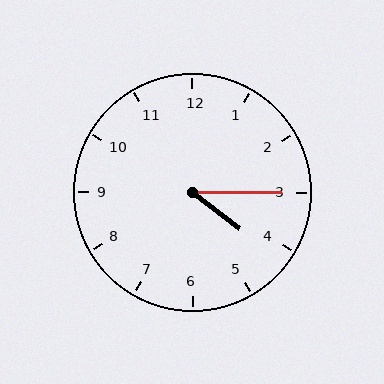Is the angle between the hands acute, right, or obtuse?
It is acute.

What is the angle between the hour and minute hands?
Approximately 38 degrees.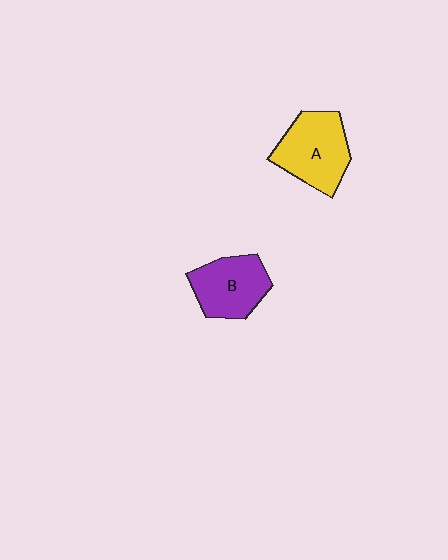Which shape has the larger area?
Shape A (yellow).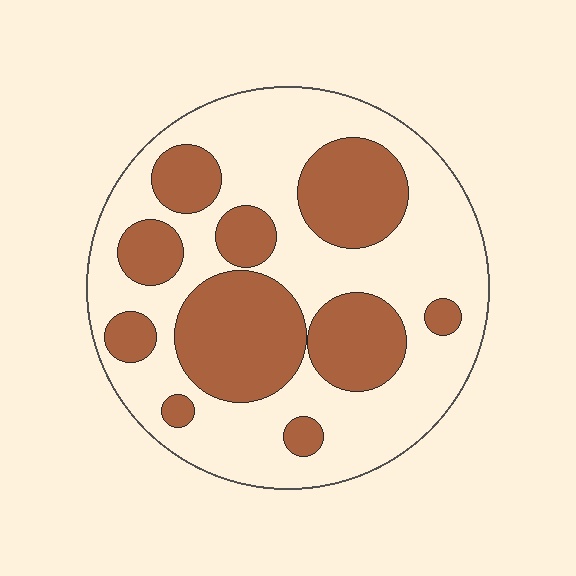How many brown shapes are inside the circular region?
10.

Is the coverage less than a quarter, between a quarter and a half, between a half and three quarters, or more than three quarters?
Between a quarter and a half.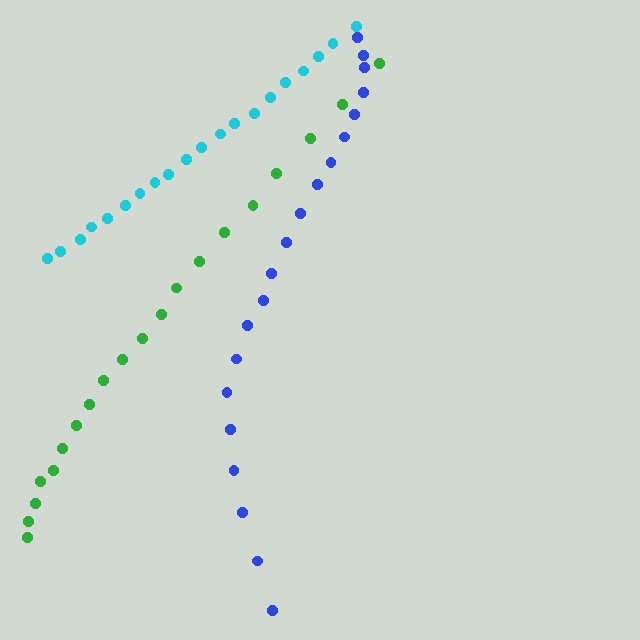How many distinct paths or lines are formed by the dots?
There are 3 distinct paths.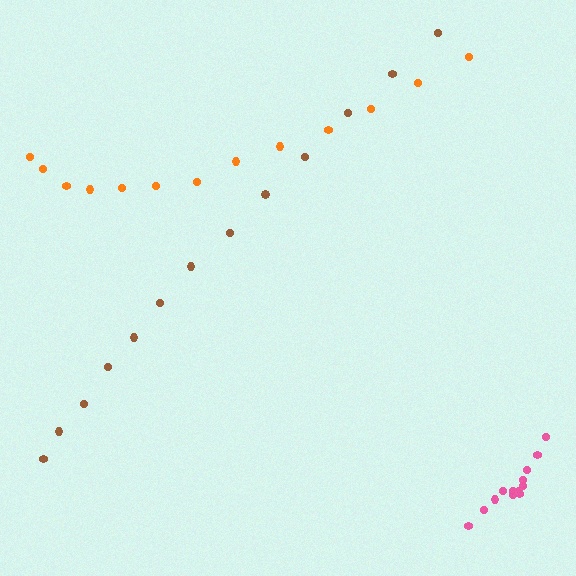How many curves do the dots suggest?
There are 3 distinct paths.